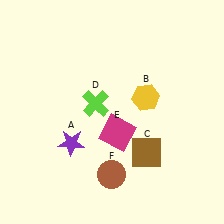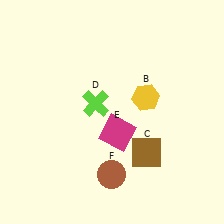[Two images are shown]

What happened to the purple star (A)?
The purple star (A) was removed in Image 2. It was in the bottom-left area of Image 1.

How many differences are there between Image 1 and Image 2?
There is 1 difference between the two images.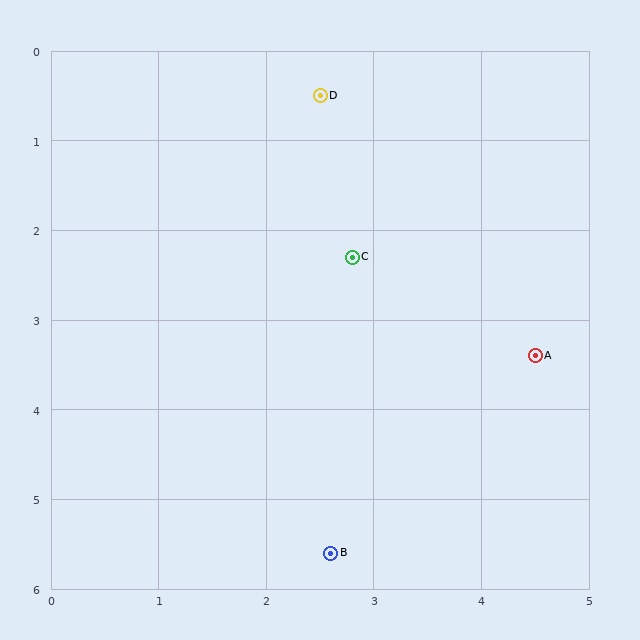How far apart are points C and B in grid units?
Points C and B are about 3.3 grid units apart.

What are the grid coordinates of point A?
Point A is at approximately (4.5, 3.4).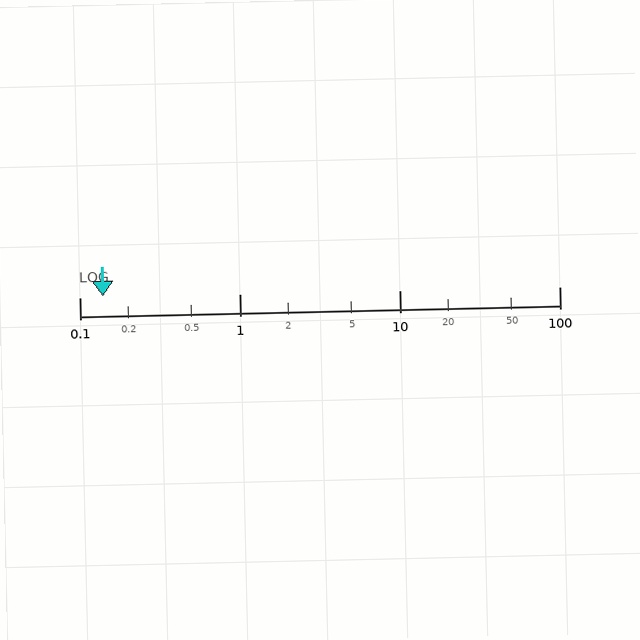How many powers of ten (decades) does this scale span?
The scale spans 3 decades, from 0.1 to 100.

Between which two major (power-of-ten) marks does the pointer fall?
The pointer is between 0.1 and 1.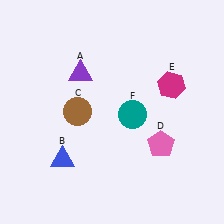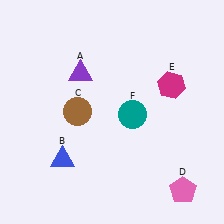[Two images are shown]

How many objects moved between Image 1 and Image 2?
1 object moved between the two images.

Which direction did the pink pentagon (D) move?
The pink pentagon (D) moved down.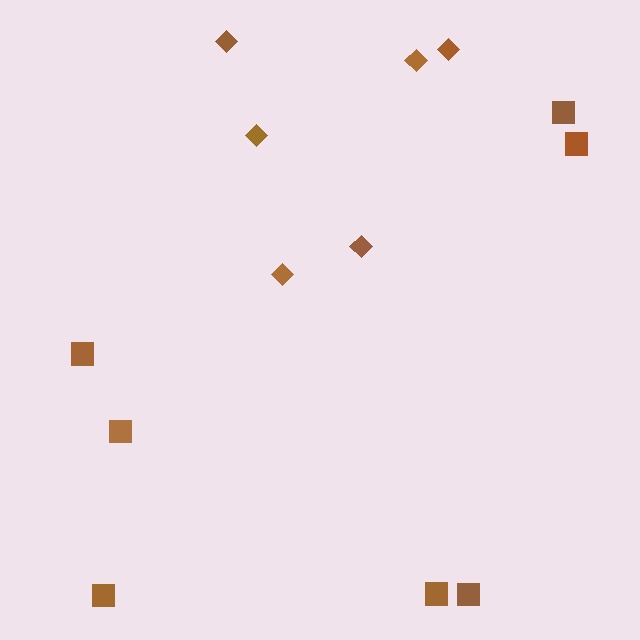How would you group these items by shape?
There are 2 groups: one group of squares (7) and one group of diamonds (6).